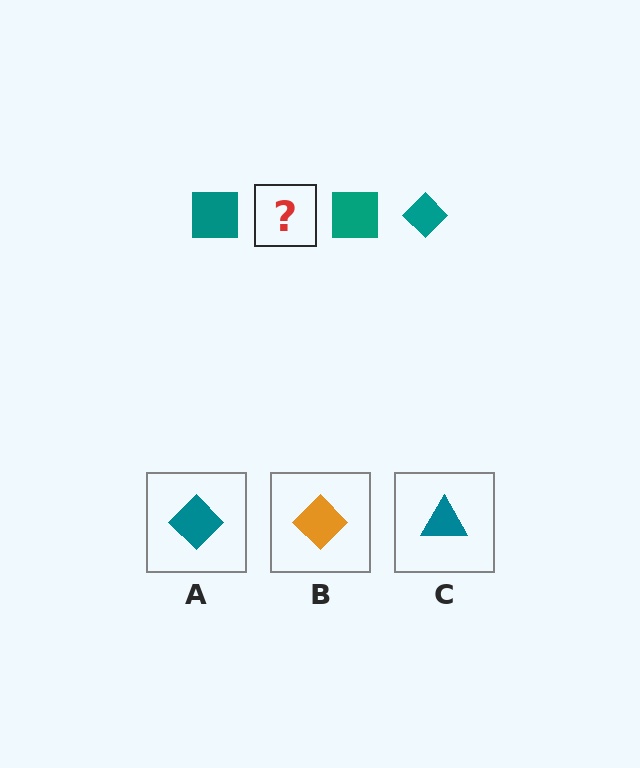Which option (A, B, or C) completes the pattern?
A.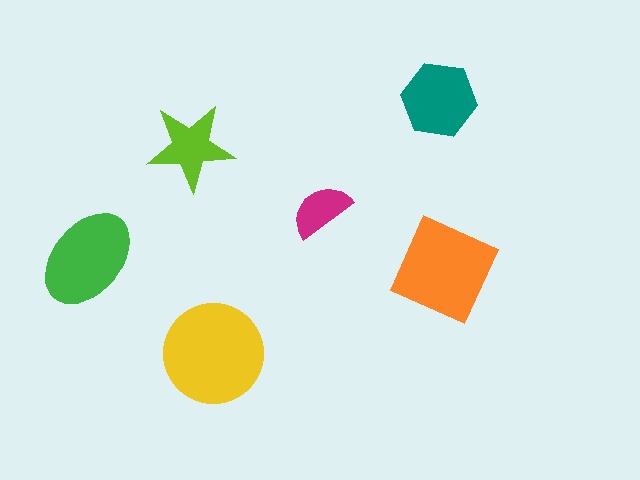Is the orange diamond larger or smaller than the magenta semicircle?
Larger.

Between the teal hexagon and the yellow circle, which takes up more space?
The yellow circle.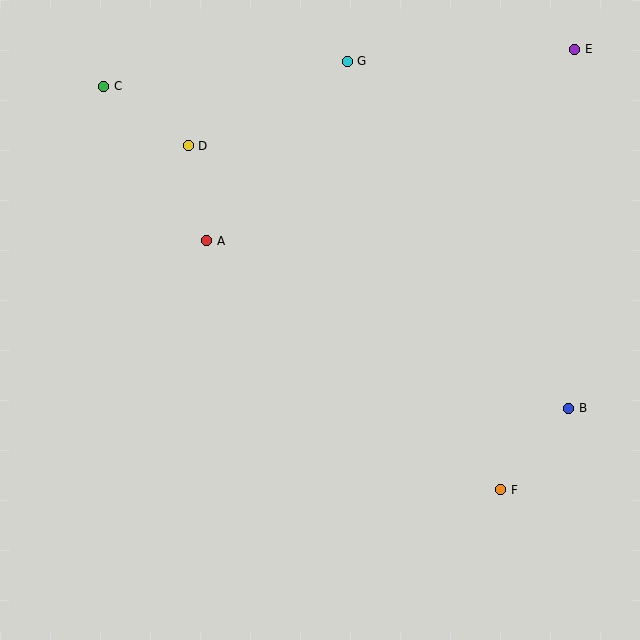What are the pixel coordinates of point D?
Point D is at (188, 146).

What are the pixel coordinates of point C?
Point C is at (104, 86).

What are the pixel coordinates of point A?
Point A is at (207, 241).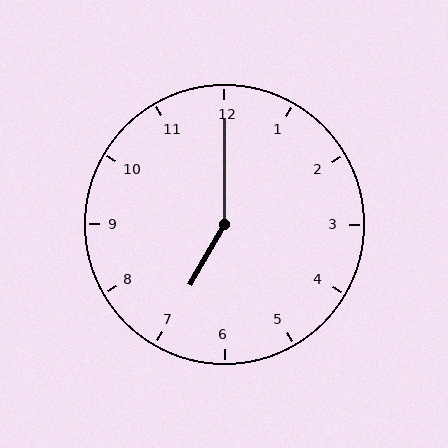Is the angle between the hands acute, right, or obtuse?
It is obtuse.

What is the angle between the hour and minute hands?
Approximately 150 degrees.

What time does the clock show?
7:00.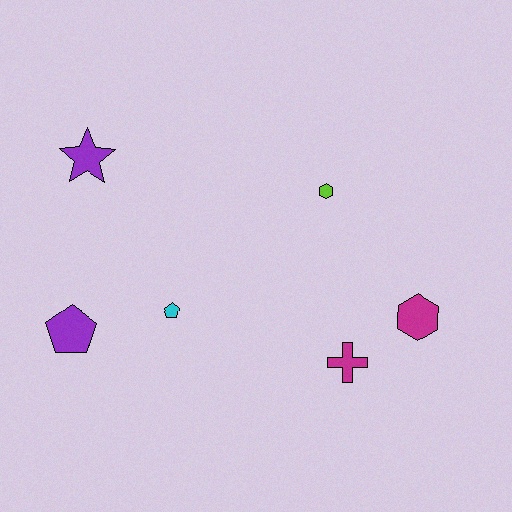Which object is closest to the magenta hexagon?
The magenta cross is closest to the magenta hexagon.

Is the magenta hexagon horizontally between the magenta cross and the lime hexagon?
No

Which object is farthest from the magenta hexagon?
The purple star is farthest from the magenta hexagon.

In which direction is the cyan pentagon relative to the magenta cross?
The cyan pentagon is to the left of the magenta cross.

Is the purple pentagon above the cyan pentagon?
No